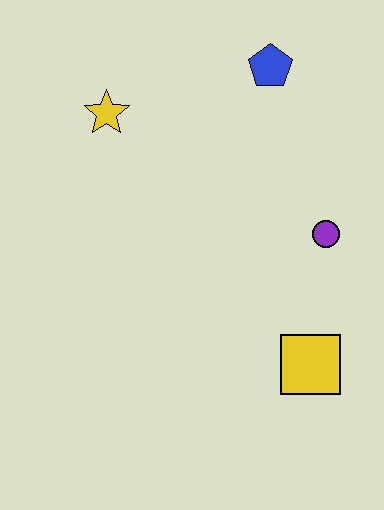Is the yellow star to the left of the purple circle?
Yes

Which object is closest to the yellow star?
The blue pentagon is closest to the yellow star.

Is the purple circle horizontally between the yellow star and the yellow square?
No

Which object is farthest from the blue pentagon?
The yellow square is farthest from the blue pentagon.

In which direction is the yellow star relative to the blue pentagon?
The yellow star is to the left of the blue pentagon.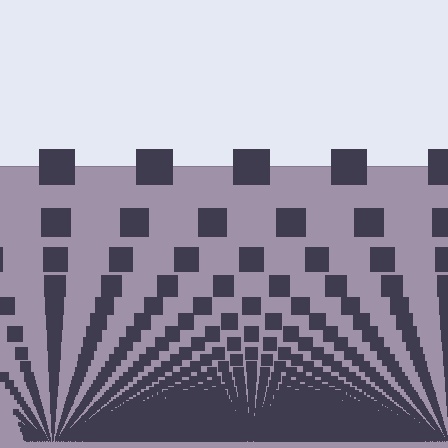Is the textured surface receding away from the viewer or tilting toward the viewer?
The surface appears to tilt toward the viewer. Texture elements get larger and sparser toward the top.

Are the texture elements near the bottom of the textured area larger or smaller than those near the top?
Smaller. The gradient is inverted — elements near the bottom are smaller and denser.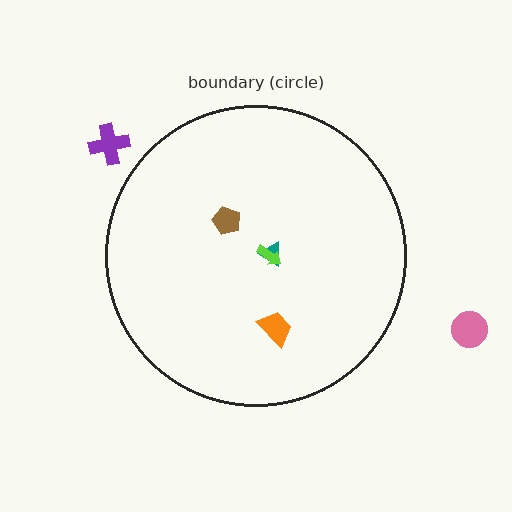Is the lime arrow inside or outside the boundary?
Inside.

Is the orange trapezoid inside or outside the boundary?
Inside.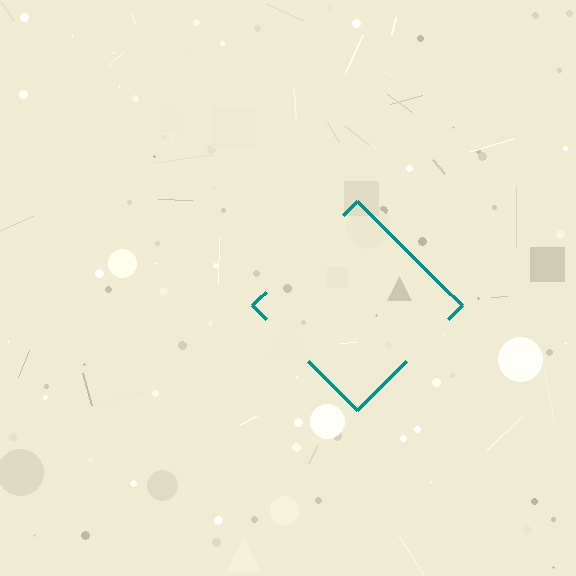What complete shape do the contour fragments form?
The contour fragments form a diamond.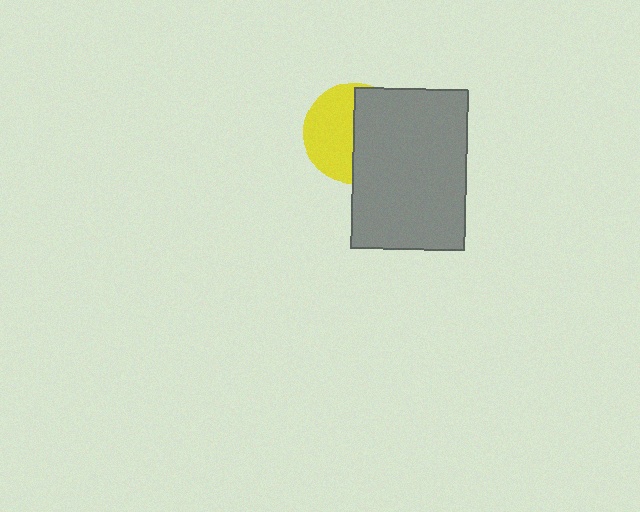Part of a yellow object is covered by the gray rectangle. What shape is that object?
It is a circle.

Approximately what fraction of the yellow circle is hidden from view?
Roughly 51% of the yellow circle is hidden behind the gray rectangle.